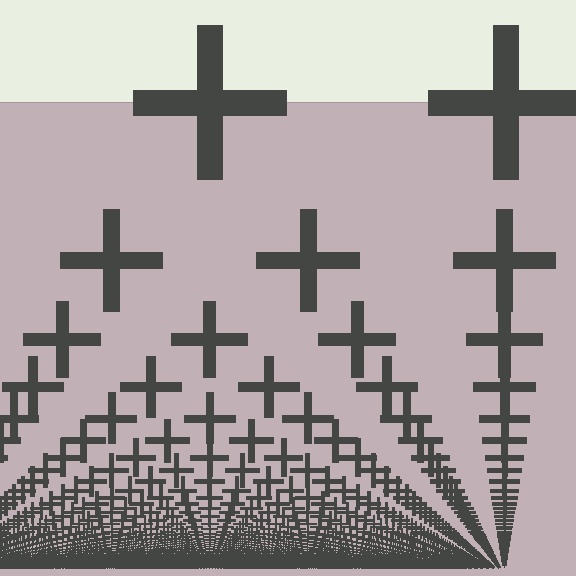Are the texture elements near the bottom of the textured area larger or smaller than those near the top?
Smaller. The gradient is inverted — elements near the bottom are smaller and denser.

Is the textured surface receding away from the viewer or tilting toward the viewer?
The surface appears to tilt toward the viewer. Texture elements get larger and sparser toward the top.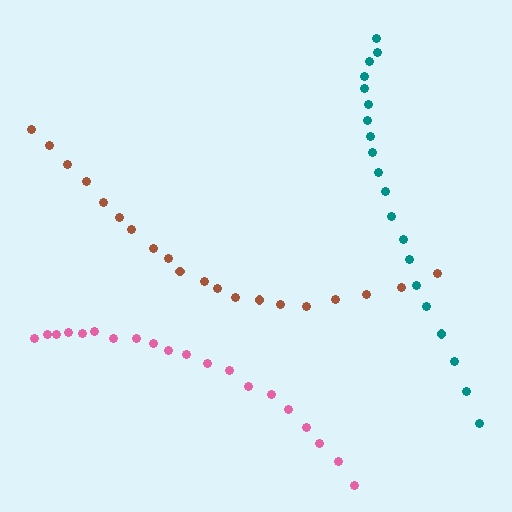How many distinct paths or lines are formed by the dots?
There are 3 distinct paths.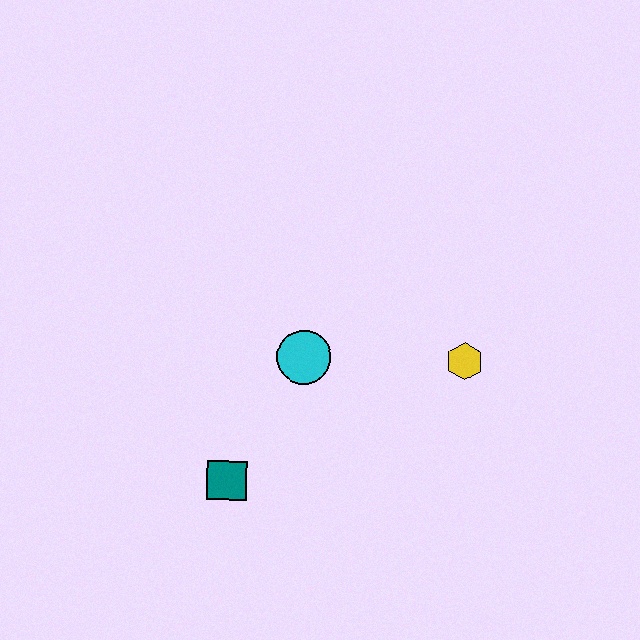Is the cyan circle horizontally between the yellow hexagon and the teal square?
Yes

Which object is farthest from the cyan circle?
The yellow hexagon is farthest from the cyan circle.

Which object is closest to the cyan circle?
The teal square is closest to the cyan circle.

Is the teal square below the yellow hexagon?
Yes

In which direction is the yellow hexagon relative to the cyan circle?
The yellow hexagon is to the right of the cyan circle.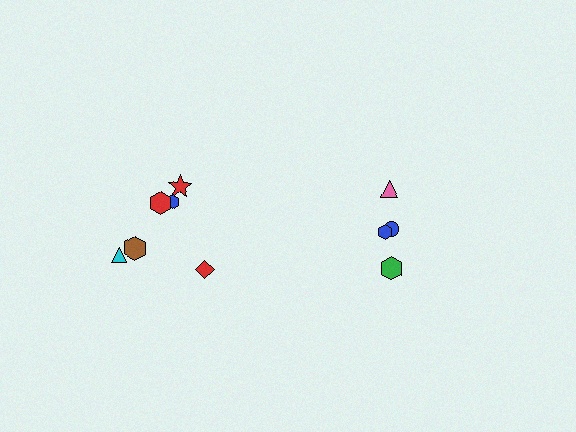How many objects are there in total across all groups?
There are 10 objects.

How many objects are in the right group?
There are 4 objects.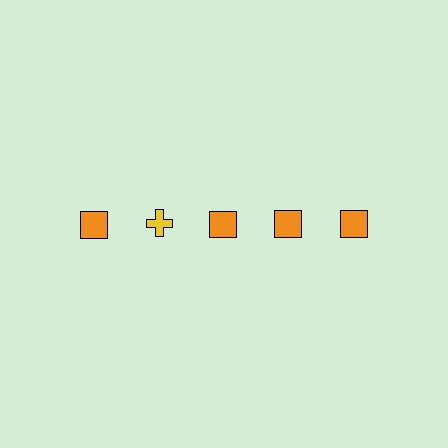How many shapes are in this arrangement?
There are 5 shapes arranged in a grid pattern.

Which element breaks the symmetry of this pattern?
The yellow cross in the top row, second from left column breaks the symmetry. All other shapes are orange squares.